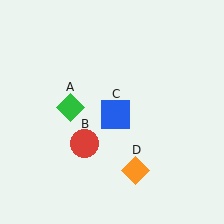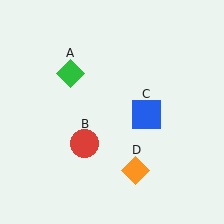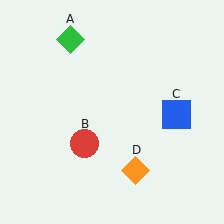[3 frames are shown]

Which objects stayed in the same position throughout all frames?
Red circle (object B) and orange diamond (object D) remained stationary.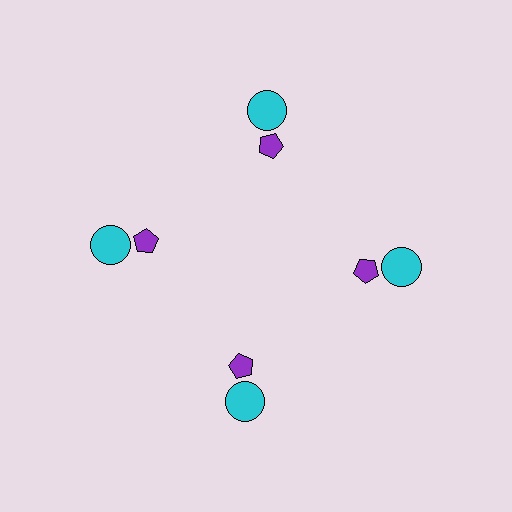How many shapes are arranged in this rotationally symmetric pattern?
There are 8 shapes, arranged in 4 groups of 2.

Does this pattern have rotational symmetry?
Yes, this pattern has 4-fold rotational symmetry. It looks the same after rotating 90 degrees around the center.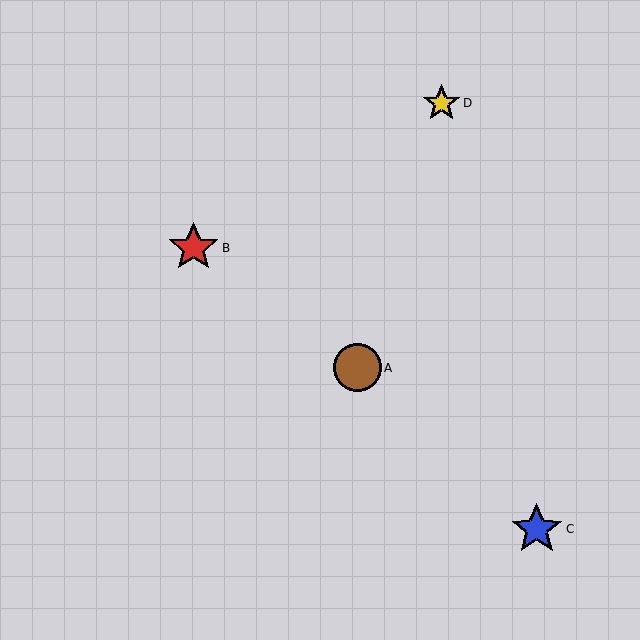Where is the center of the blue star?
The center of the blue star is at (537, 529).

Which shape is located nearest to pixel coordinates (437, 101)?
The yellow star (labeled D) at (441, 103) is nearest to that location.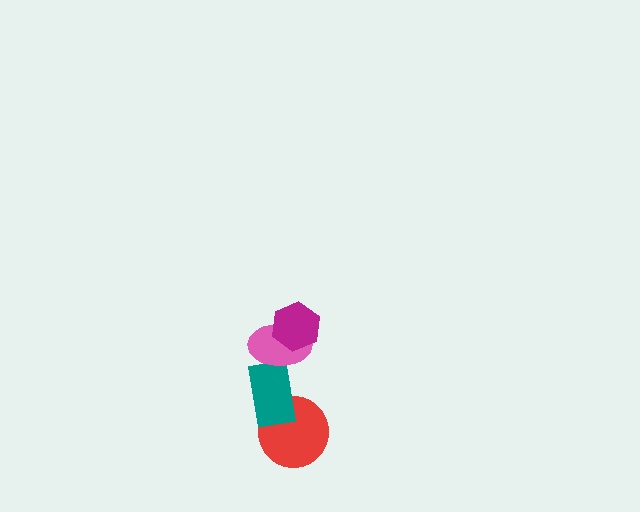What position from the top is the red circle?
The red circle is 4th from the top.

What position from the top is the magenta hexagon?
The magenta hexagon is 1st from the top.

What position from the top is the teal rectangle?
The teal rectangle is 3rd from the top.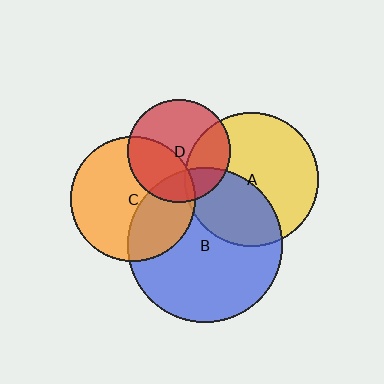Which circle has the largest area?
Circle B (blue).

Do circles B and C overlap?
Yes.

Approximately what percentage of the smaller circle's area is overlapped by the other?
Approximately 35%.